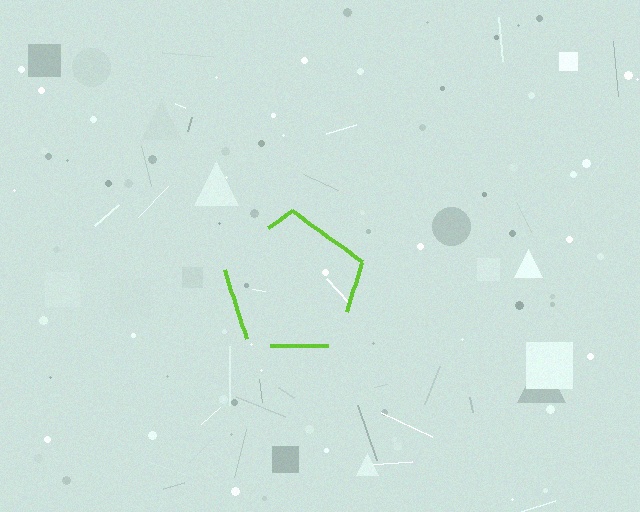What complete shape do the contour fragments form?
The contour fragments form a pentagon.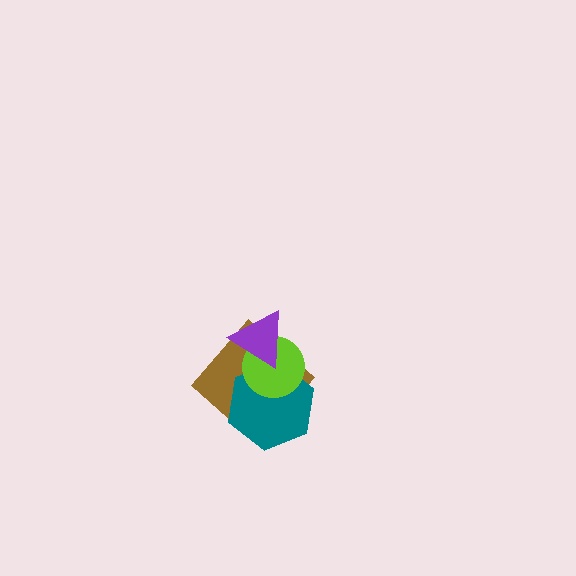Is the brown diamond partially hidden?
Yes, it is partially covered by another shape.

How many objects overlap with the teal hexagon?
3 objects overlap with the teal hexagon.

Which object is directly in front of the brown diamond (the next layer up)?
The teal hexagon is directly in front of the brown diamond.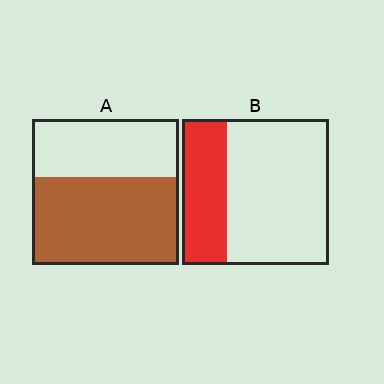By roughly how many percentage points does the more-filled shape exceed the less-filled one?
By roughly 30 percentage points (A over B).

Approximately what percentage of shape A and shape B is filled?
A is approximately 60% and B is approximately 30%.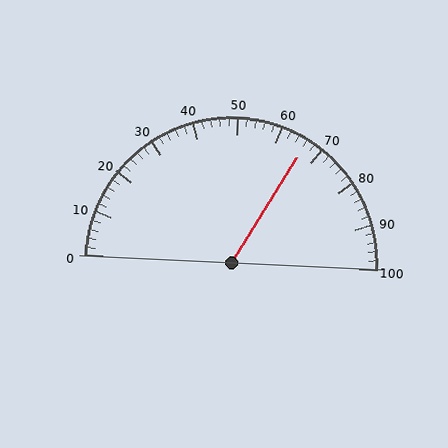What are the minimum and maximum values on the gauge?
The gauge ranges from 0 to 100.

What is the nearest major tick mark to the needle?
The nearest major tick mark is 70.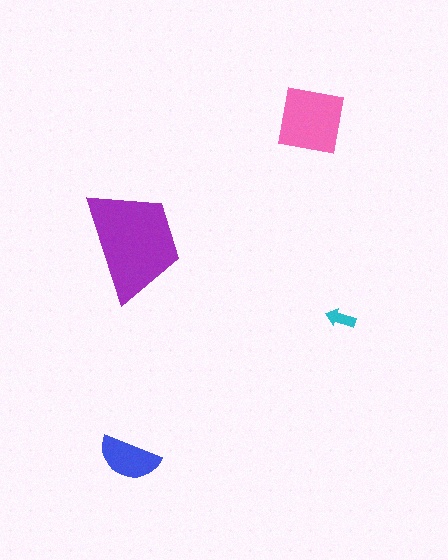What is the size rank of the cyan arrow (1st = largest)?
4th.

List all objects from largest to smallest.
The purple trapezoid, the pink square, the blue semicircle, the cyan arrow.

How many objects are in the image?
There are 4 objects in the image.